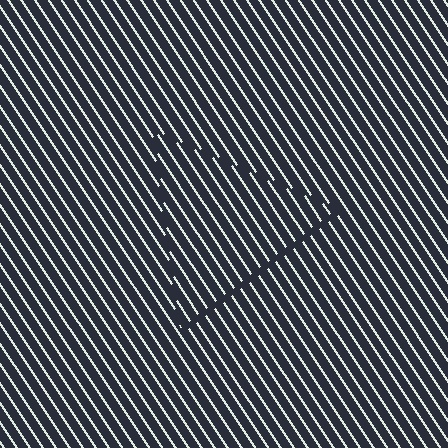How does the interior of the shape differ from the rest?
The interior of the shape contains the same grating, shifted by half a period — the contour is defined by the phase discontinuity where line-ends from the inner and outer gratings abut.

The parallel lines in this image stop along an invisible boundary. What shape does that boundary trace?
An illusory triangle. The interior of the shape contains the same grating, shifted by half a period — the contour is defined by the phase discontinuity where line-ends from the inner and outer gratings abut.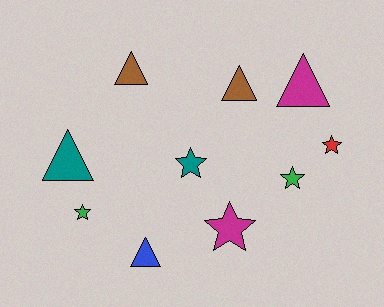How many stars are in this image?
There are 5 stars.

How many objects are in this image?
There are 10 objects.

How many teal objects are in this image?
There are 2 teal objects.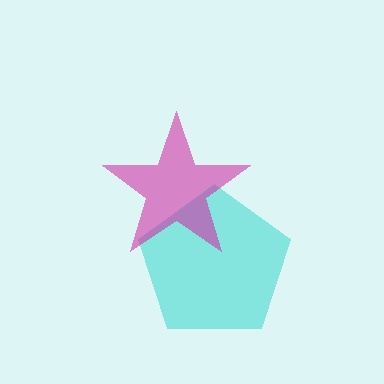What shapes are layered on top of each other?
The layered shapes are: a cyan pentagon, a magenta star.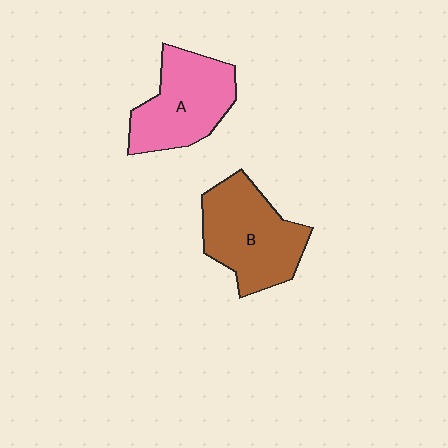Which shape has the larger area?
Shape B (brown).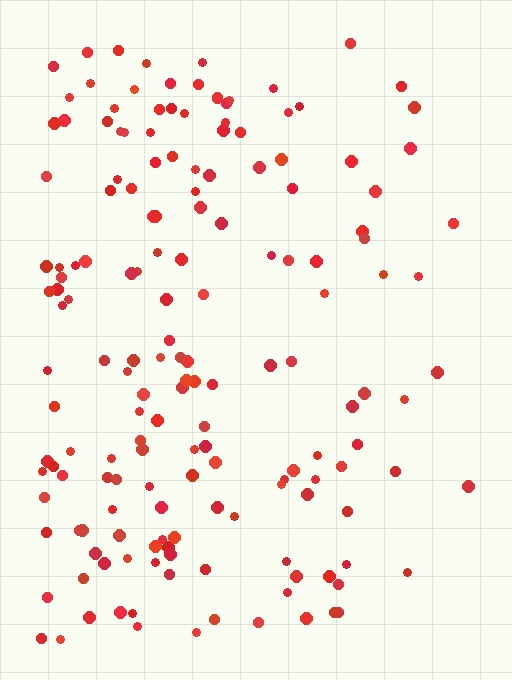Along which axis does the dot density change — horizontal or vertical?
Horizontal.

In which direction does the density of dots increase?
From right to left, with the left side densest.